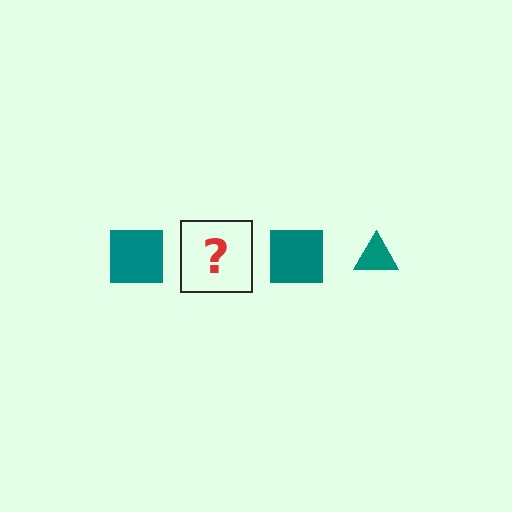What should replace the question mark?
The question mark should be replaced with a teal triangle.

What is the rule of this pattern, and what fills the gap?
The rule is that the pattern cycles through square, triangle shapes in teal. The gap should be filled with a teal triangle.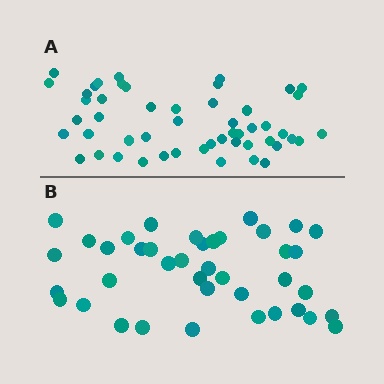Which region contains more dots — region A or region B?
Region A (the top region) has more dots.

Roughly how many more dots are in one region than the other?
Region A has roughly 12 or so more dots than region B.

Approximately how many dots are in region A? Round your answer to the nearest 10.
About 50 dots. (The exact count is 51, which rounds to 50.)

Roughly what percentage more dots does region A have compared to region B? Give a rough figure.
About 30% more.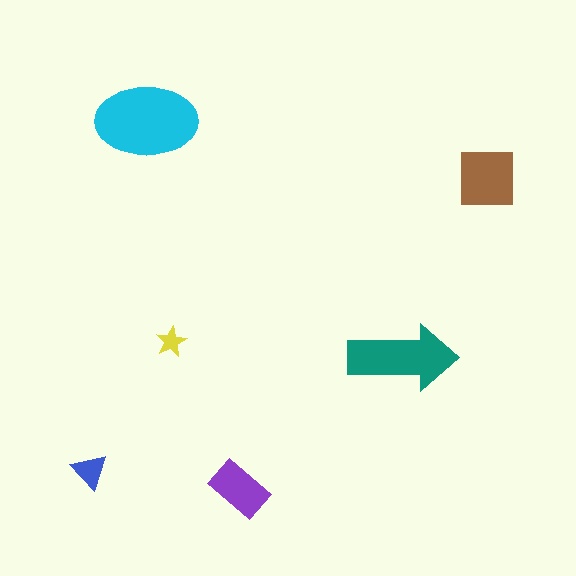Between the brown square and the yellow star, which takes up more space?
The brown square.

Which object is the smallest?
The yellow star.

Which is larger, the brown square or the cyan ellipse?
The cyan ellipse.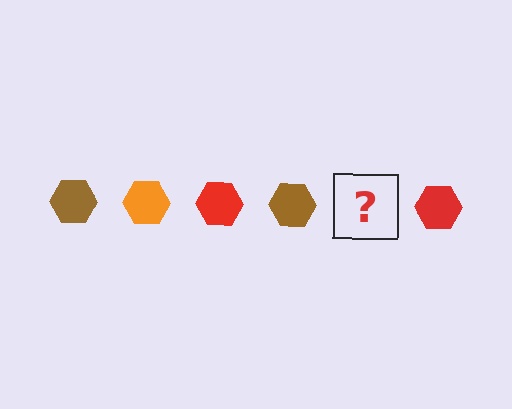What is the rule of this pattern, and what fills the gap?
The rule is that the pattern cycles through brown, orange, red hexagons. The gap should be filled with an orange hexagon.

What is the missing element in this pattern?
The missing element is an orange hexagon.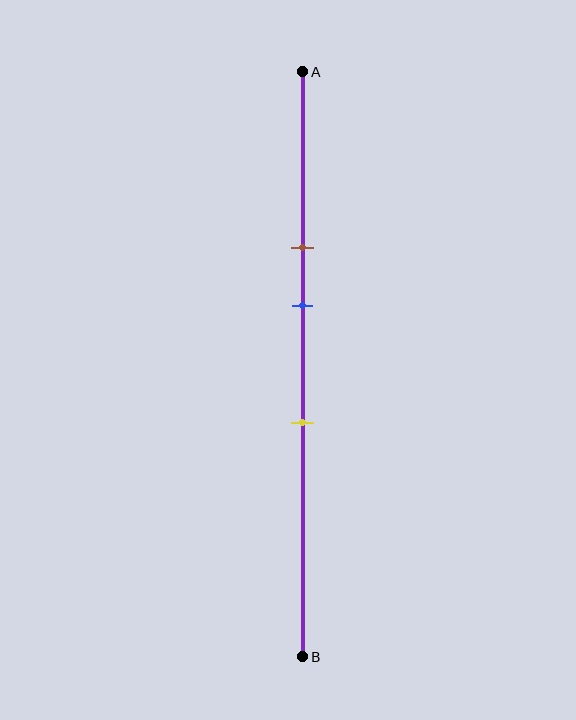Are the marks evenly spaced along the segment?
Yes, the marks are approximately evenly spaced.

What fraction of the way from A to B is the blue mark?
The blue mark is approximately 40% (0.4) of the way from A to B.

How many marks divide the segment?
There are 3 marks dividing the segment.